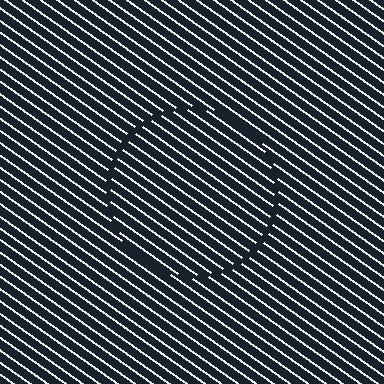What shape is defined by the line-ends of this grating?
An illusory circle. The interior of the shape contains the same grating, shifted by half a period — the contour is defined by the phase discontinuity where line-ends from the inner and outer gratings abut.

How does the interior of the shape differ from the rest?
The interior of the shape contains the same grating, shifted by half a period — the contour is defined by the phase discontinuity where line-ends from the inner and outer gratings abut.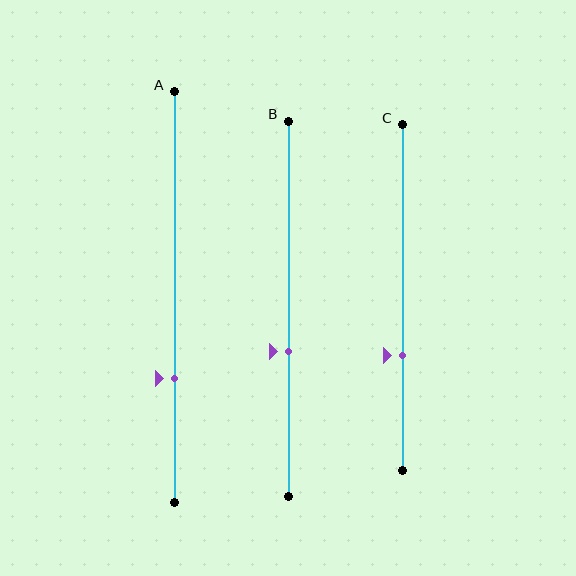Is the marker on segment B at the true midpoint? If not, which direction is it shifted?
No, the marker on segment B is shifted downward by about 11% of the segment length.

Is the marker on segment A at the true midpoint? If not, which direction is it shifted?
No, the marker on segment A is shifted downward by about 20% of the segment length.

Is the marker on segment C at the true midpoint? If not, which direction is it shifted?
No, the marker on segment C is shifted downward by about 17% of the segment length.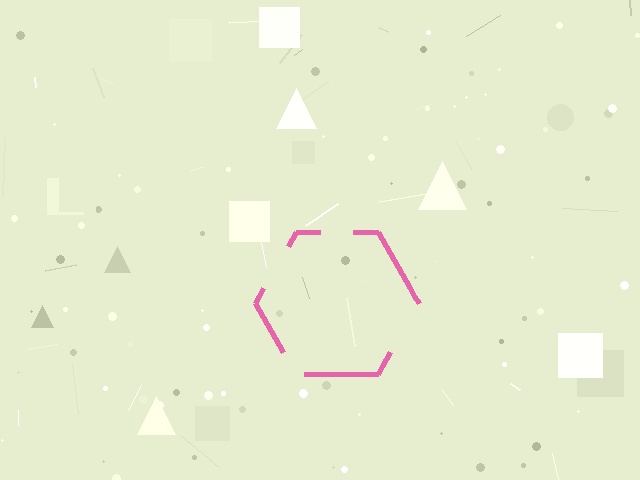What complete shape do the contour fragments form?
The contour fragments form a hexagon.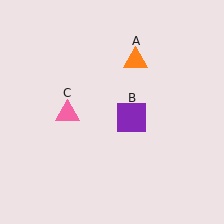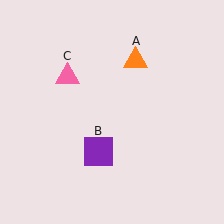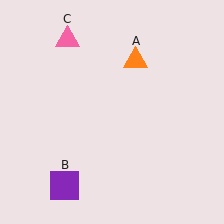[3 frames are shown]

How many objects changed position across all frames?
2 objects changed position: purple square (object B), pink triangle (object C).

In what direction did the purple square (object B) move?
The purple square (object B) moved down and to the left.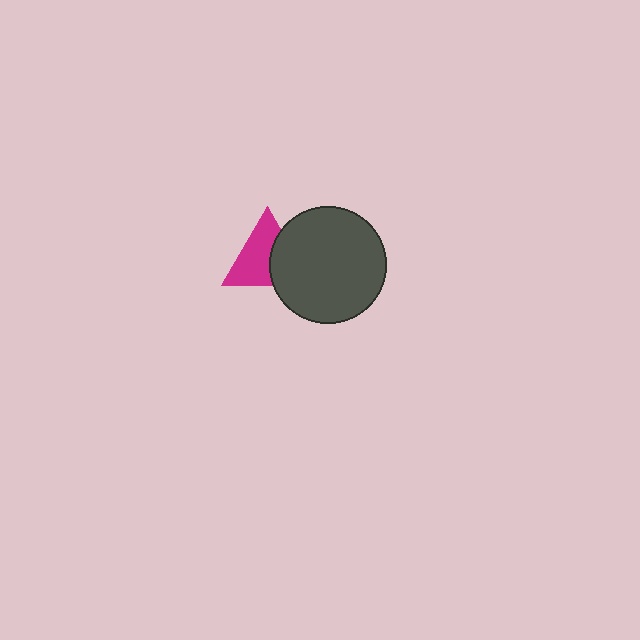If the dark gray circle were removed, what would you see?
You would see the complete magenta triangle.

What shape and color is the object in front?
The object in front is a dark gray circle.